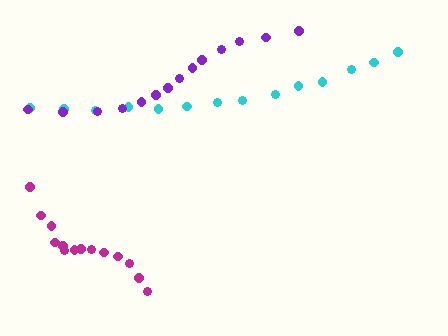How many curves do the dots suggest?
There are 3 distinct paths.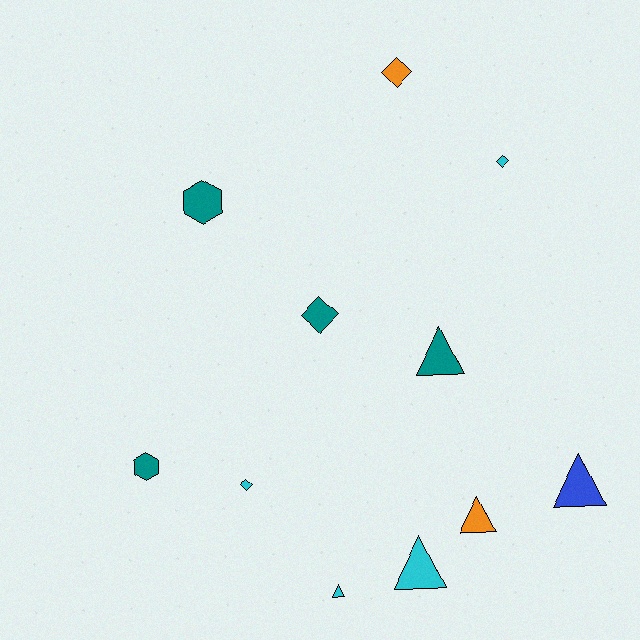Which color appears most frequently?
Cyan, with 4 objects.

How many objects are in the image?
There are 11 objects.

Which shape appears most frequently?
Triangle, with 5 objects.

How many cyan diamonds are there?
There are 2 cyan diamonds.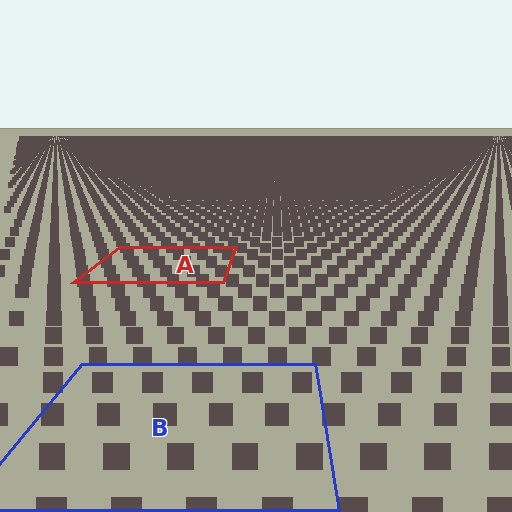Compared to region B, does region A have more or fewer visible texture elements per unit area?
Region A has more texture elements per unit area — they are packed more densely because it is farther away.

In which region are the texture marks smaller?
The texture marks are smaller in region A, because it is farther away.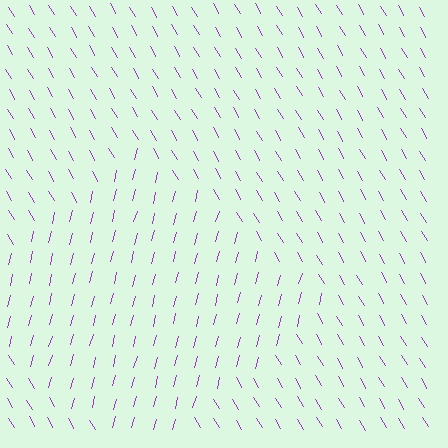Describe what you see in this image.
The image is filled with small purple line segments. A diamond region in the image has lines oriented differently from the surrounding lines, creating a visible texture boundary.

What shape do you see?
I see a diamond.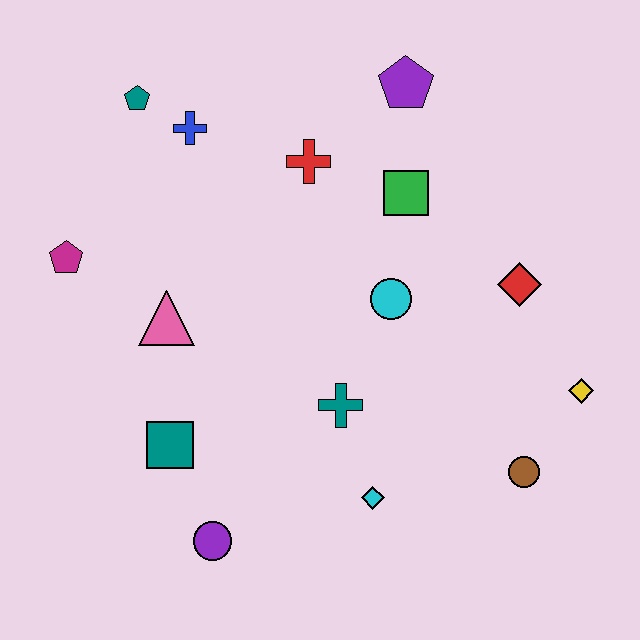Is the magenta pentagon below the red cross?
Yes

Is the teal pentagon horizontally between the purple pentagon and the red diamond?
No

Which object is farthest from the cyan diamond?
The teal pentagon is farthest from the cyan diamond.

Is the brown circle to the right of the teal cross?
Yes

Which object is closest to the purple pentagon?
The green square is closest to the purple pentagon.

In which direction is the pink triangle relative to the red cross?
The pink triangle is below the red cross.